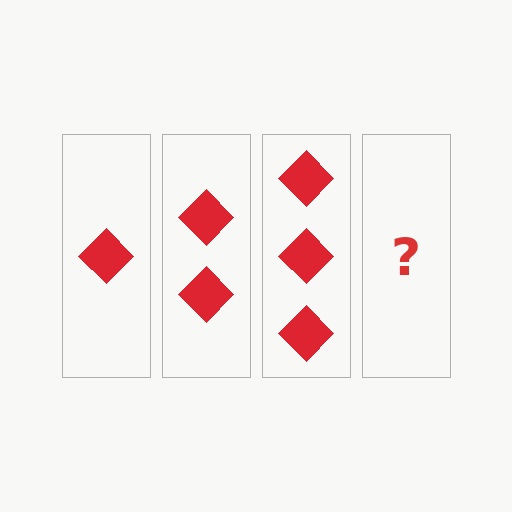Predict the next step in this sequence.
The next step is 4 diamonds.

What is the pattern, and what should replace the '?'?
The pattern is that each step adds one more diamond. The '?' should be 4 diamonds.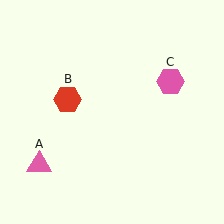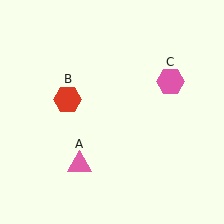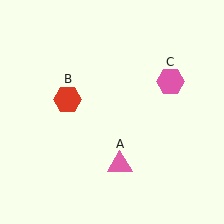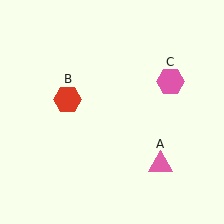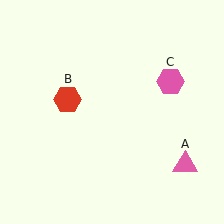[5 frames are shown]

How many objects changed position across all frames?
1 object changed position: pink triangle (object A).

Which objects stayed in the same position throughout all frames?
Red hexagon (object B) and pink hexagon (object C) remained stationary.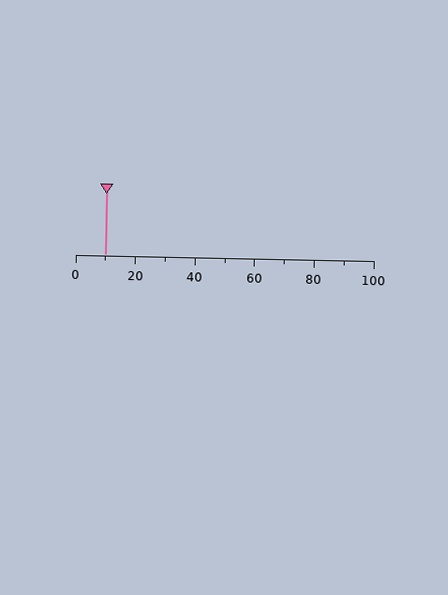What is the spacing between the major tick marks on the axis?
The major ticks are spaced 20 apart.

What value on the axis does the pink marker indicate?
The marker indicates approximately 10.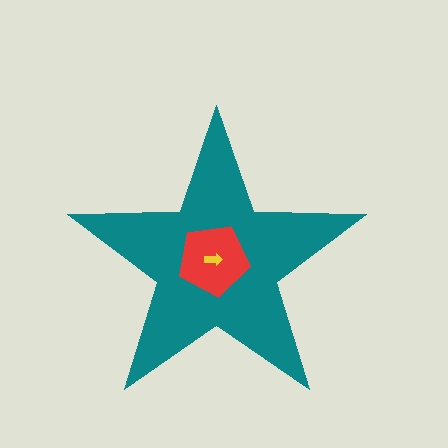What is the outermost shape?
The teal star.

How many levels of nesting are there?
3.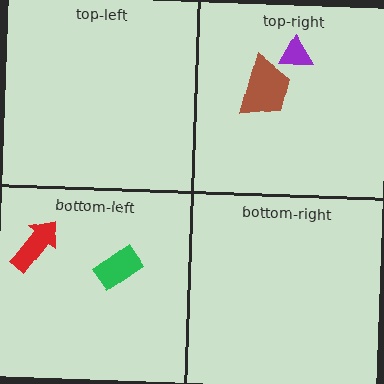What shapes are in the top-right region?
The brown trapezoid, the purple triangle.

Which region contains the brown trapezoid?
The top-right region.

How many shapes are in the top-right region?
2.